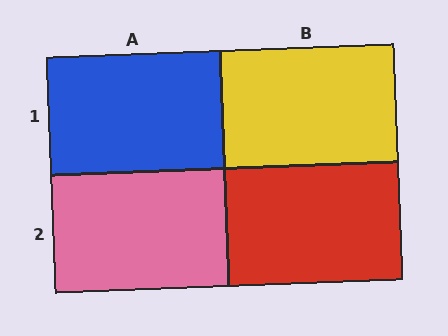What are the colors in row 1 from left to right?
Blue, yellow.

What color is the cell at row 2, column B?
Red.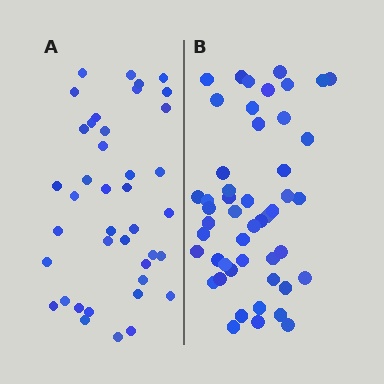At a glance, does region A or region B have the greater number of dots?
Region B (the right region) has more dots.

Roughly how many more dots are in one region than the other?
Region B has roughly 8 or so more dots than region A.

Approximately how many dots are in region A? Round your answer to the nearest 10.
About 40 dots.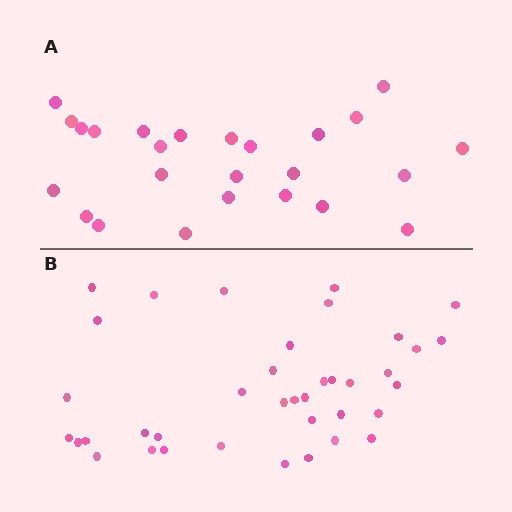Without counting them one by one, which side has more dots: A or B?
Region B (the bottom region) has more dots.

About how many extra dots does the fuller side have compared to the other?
Region B has approximately 15 more dots than region A.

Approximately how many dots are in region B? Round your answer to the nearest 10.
About 40 dots. (The exact count is 38, which rounds to 40.)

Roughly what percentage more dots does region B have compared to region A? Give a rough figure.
About 50% more.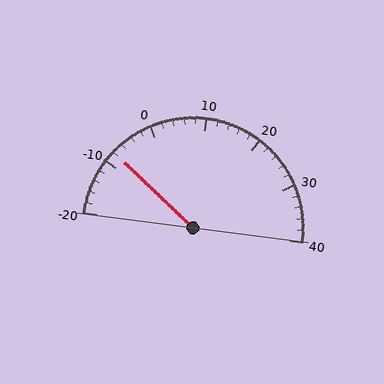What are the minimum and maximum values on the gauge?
The gauge ranges from -20 to 40.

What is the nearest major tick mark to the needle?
The nearest major tick mark is -10.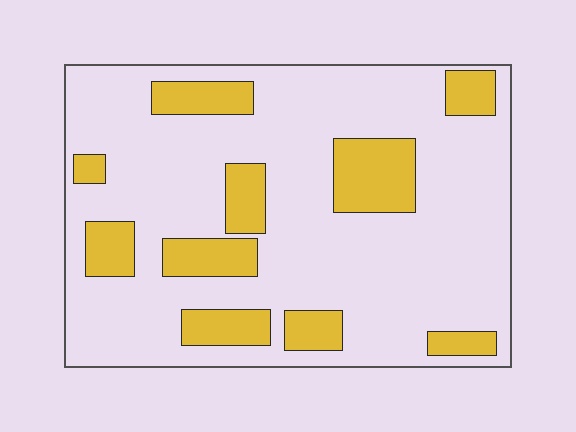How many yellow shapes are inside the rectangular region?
10.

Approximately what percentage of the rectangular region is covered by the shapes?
Approximately 20%.